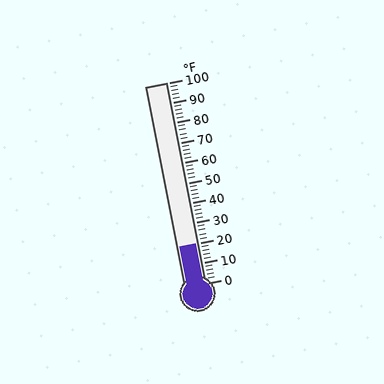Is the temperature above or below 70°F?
The temperature is below 70°F.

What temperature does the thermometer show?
The thermometer shows approximately 20°F.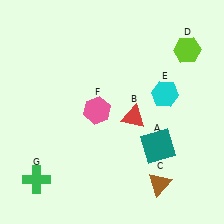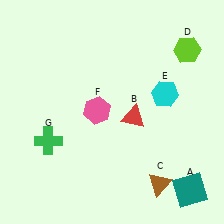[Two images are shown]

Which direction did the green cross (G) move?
The green cross (G) moved up.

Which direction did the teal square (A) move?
The teal square (A) moved down.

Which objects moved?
The objects that moved are: the teal square (A), the green cross (G).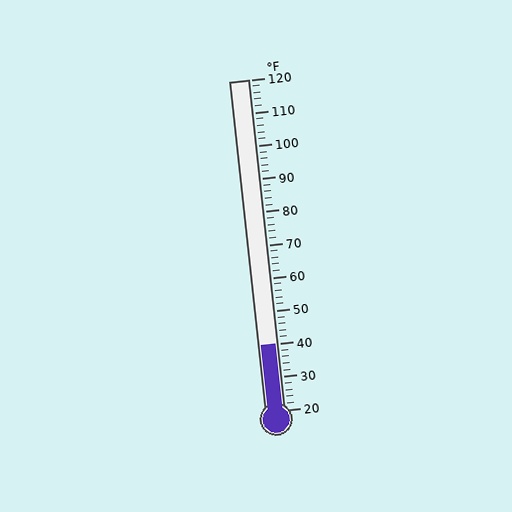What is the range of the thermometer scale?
The thermometer scale ranges from 20°F to 120°F.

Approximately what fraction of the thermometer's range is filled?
The thermometer is filled to approximately 20% of its range.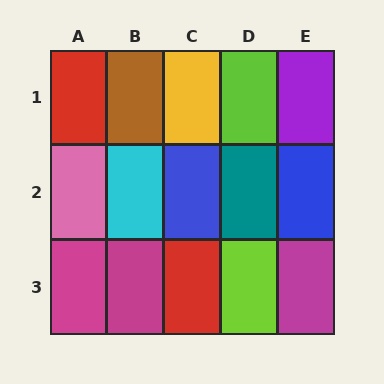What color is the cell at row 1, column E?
Purple.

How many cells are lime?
2 cells are lime.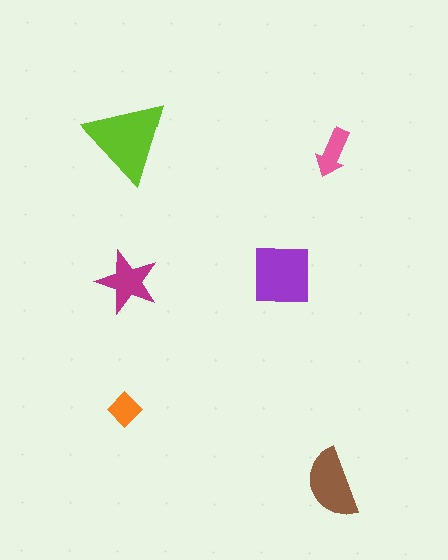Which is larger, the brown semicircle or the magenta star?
The brown semicircle.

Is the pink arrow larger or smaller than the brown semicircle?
Smaller.